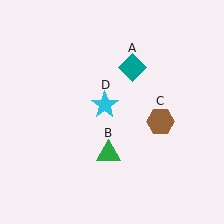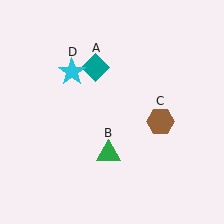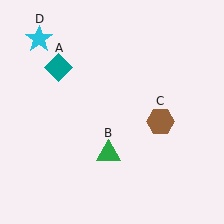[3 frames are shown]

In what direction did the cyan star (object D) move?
The cyan star (object D) moved up and to the left.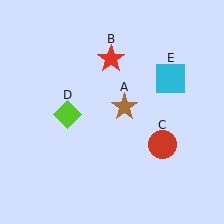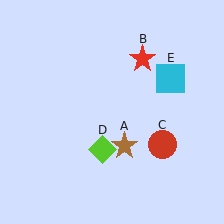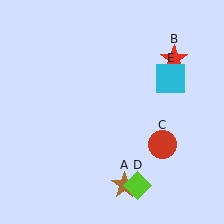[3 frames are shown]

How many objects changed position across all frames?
3 objects changed position: brown star (object A), red star (object B), lime diamond (object D).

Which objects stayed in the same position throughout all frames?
Red circle (object C) and cyan square (object E) remained stationary.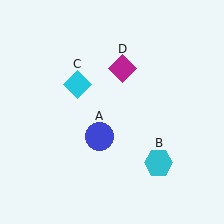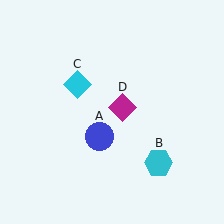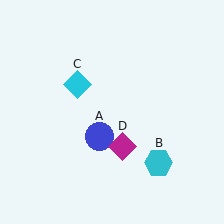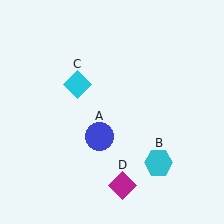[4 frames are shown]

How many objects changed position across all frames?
1 object changed position: magenta diamond (object D).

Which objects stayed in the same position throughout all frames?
Blue circle (object A) and cyan hexagon (object B) and cyan diamond (object C) remained stationary.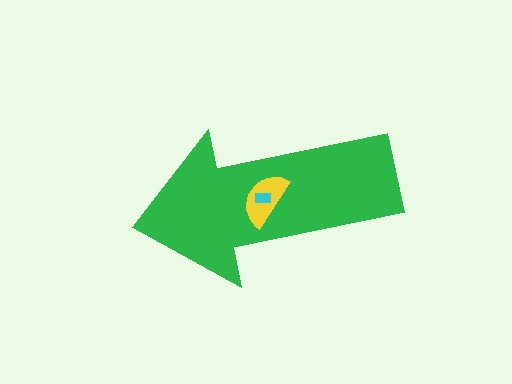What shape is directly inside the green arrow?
The yellow semicircle.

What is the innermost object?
The cyan rectangle.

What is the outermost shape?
The green arrow.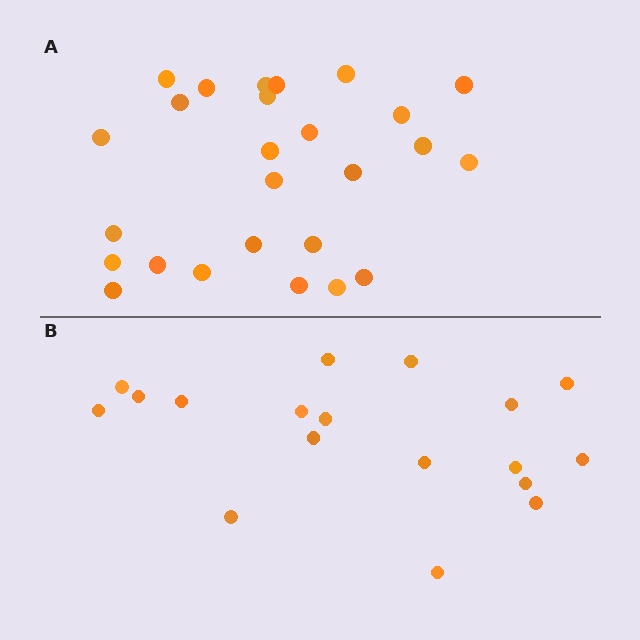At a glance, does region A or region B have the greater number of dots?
Region A (the top region) has more dots.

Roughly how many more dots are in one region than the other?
Region A has roughly 8 or so more dots than region B.